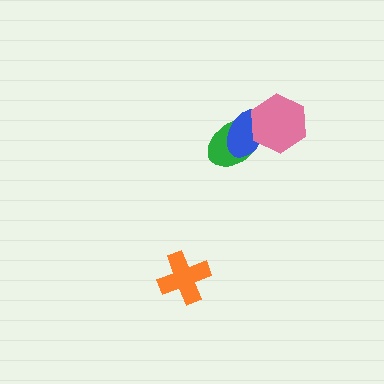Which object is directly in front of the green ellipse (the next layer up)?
The blue ellipse is directly in front of the green ellipse.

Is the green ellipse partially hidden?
Yes, it is partially covered by another shape.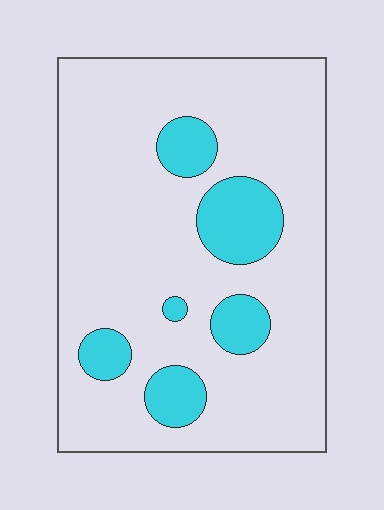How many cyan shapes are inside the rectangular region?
6.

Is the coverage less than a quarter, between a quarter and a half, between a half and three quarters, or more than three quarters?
Less than a quarter.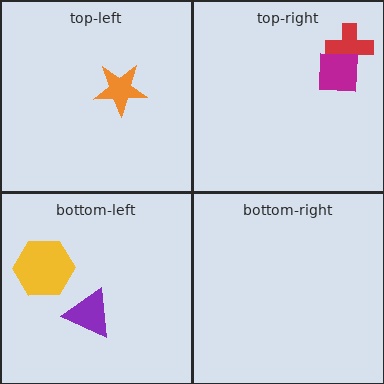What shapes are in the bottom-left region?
The purple triangle, the yellow hexagon.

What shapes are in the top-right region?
The red cross, the magenta square.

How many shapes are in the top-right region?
2.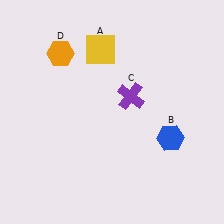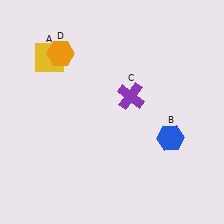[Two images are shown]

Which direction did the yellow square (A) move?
The yellow square (A) moved left.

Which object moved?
The yellow square (A) moved left.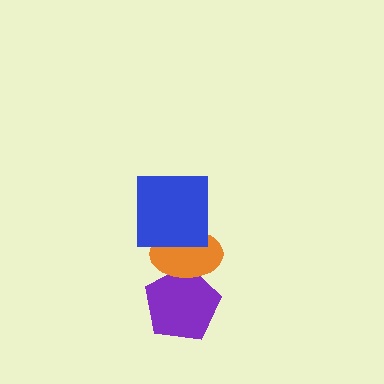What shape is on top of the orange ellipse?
The blue square is on top of the orange ellipse.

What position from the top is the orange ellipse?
The orange ellipse is 2nd from the top.